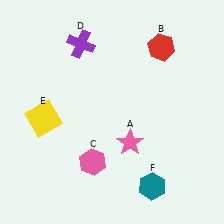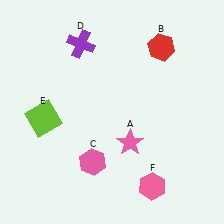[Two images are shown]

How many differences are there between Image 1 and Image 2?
There are 2 differences between the two images.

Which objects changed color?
E changed from yellow to lime. F changed from teal to pink.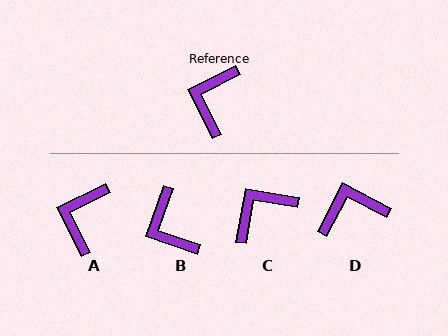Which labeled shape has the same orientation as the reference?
A.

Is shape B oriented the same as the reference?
No, it is off by about 44 degrees.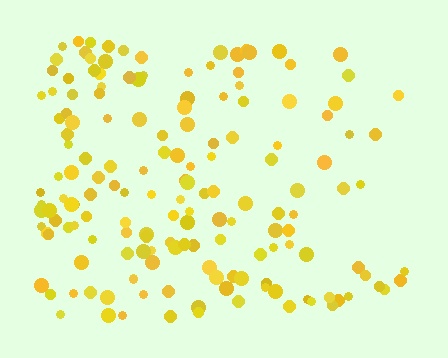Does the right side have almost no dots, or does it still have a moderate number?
Still a moderate number, just noticeably fewer than the left.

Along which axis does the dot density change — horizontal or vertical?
Horizontal.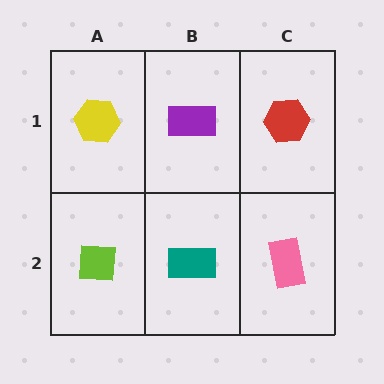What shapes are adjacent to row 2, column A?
A yellow hexagon (row 1, column A), a teal rectangle (row 2, column B).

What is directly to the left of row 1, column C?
A purple rectangle.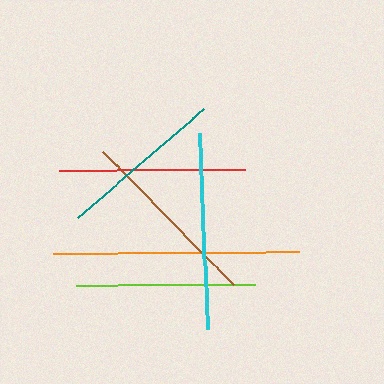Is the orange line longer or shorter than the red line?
The orange line is longer than the red line.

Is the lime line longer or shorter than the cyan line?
The cyan line is longer than the lime line.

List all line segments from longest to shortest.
From longest to shortest: orange, cyan, brown, red, lime, teal.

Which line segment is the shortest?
The teal line is the shortest at approximately 167 pixels.